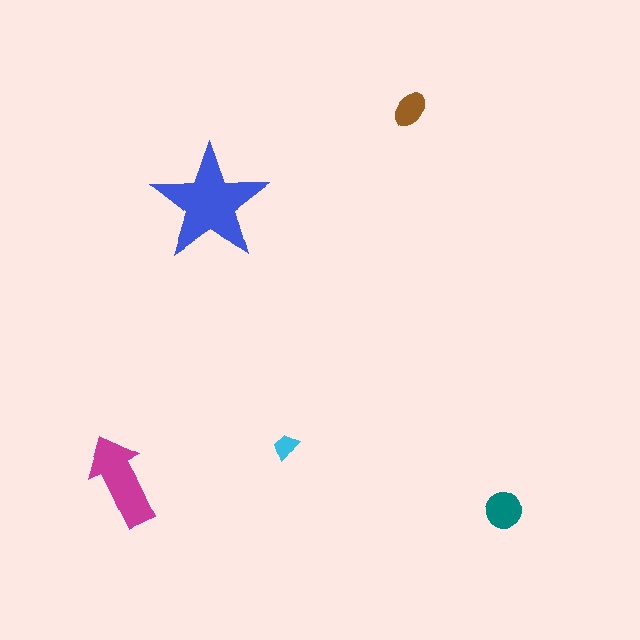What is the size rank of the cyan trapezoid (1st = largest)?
5th.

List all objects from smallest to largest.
The cyan trapezoid, the brown ellipse, the teal circle, the magenta arrow, the blue star.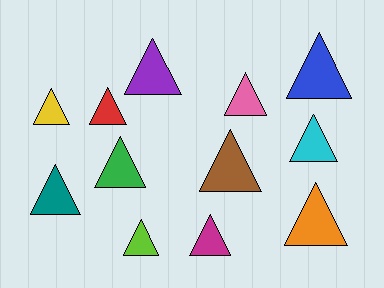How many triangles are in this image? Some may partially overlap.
There are 12 triangles.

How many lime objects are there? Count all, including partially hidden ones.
There is 1 lime object.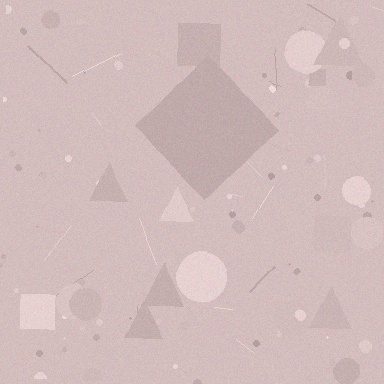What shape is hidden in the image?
A diamond is hidden in the image.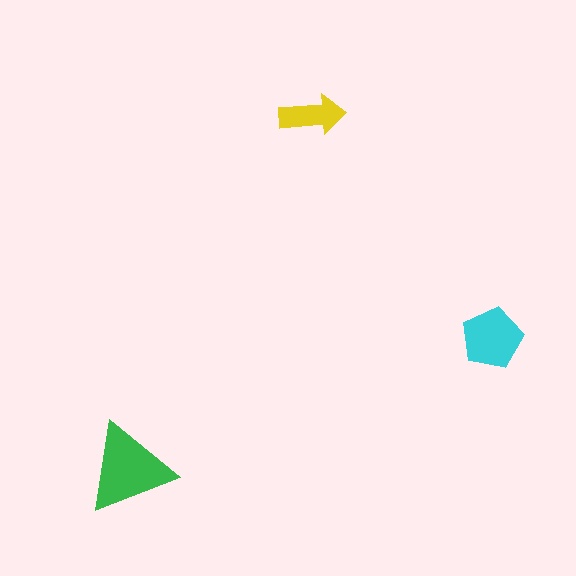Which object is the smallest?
The yellow arrow.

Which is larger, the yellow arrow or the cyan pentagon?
The cyan pentagon.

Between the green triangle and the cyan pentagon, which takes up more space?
The green triangle.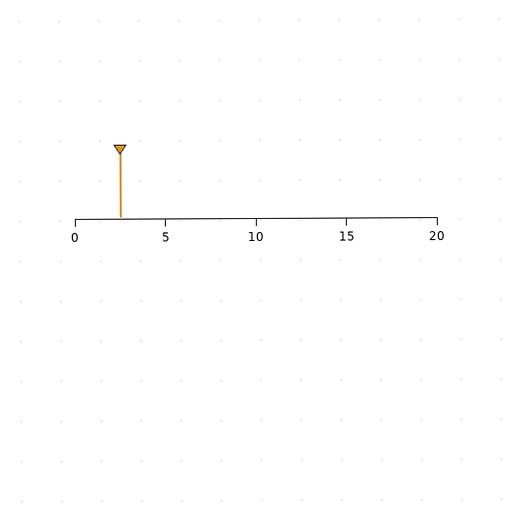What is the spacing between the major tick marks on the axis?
The major ticks are spaced 5 apart.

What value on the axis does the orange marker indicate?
The marker indicates approximately 2.5.